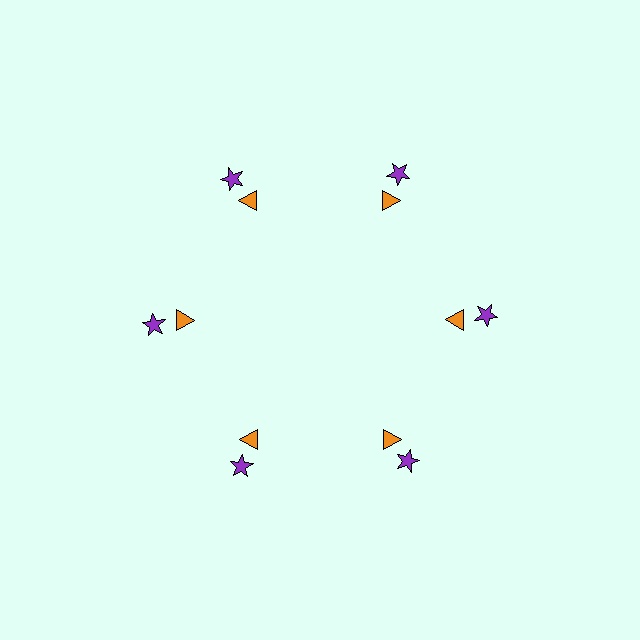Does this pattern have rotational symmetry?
Yes, this pattern has 6-fold rotational symmetry. It looks the same after rotating 60 degrees around the center.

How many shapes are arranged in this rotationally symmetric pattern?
There are 12 shapes, arranged in 6 groups of 2.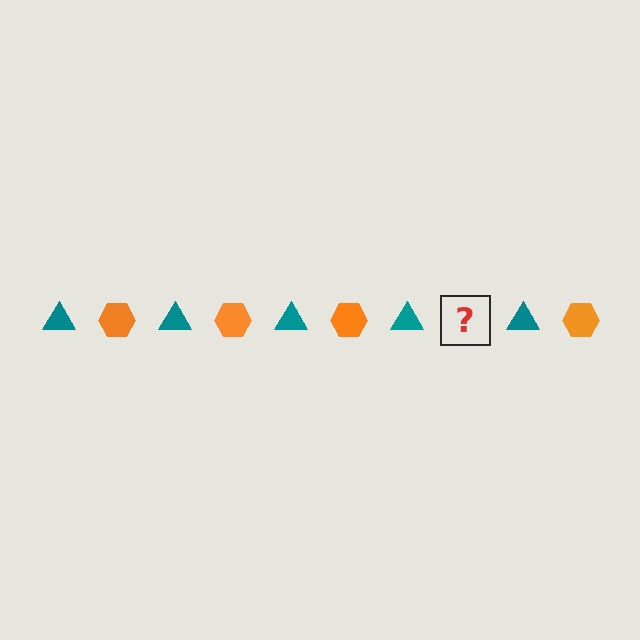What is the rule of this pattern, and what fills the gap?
The rule is that the pattern alternates between teal triangle and orange hexagon. The gap should be filled with an orange hexagon.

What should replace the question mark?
The question mark should be replaced with an orange hexagon.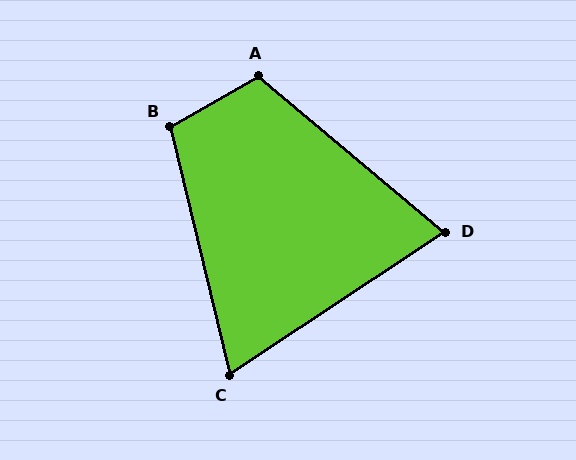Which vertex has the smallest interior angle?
C, at approximately 70 degrees.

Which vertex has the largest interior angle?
A, at approximately 110 degrees.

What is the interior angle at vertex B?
Approximately 106 degrees (obtuse).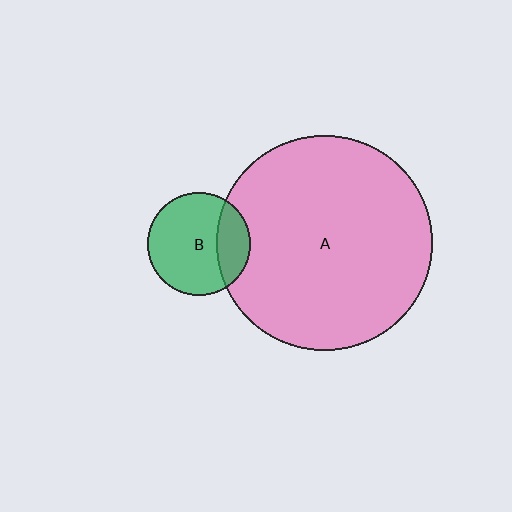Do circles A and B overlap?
Yes.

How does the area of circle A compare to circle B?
Approximately 4.4 times.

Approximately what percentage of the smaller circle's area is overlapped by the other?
Approximately 25%.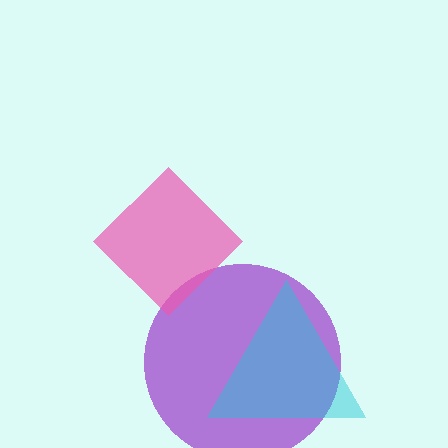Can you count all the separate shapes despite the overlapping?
Yes, there are 3 separate shapes.